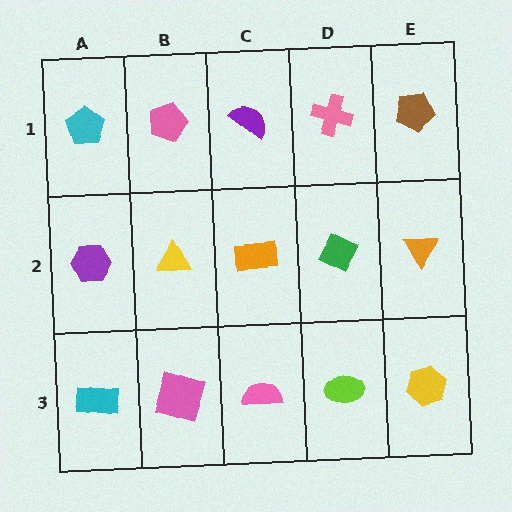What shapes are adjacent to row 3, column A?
A purple hexagon (row 2, column A), a pink square (row 3, column B).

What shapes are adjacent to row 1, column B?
A yellow triangle (row 2, column B), a cyan pentagon (row 1, column A), a purple semicircle (row 1, column C).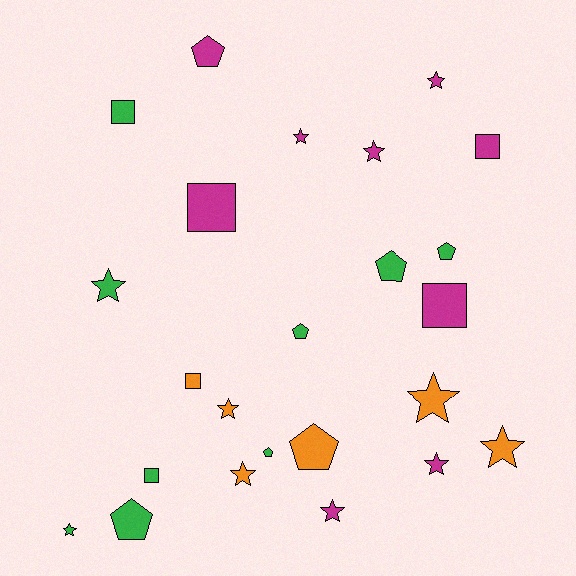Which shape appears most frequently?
Star, with 11 objects.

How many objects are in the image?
There are 24 objects.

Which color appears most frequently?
Magenta, with 9 objects.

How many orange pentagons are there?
There is 1 orange pentagon.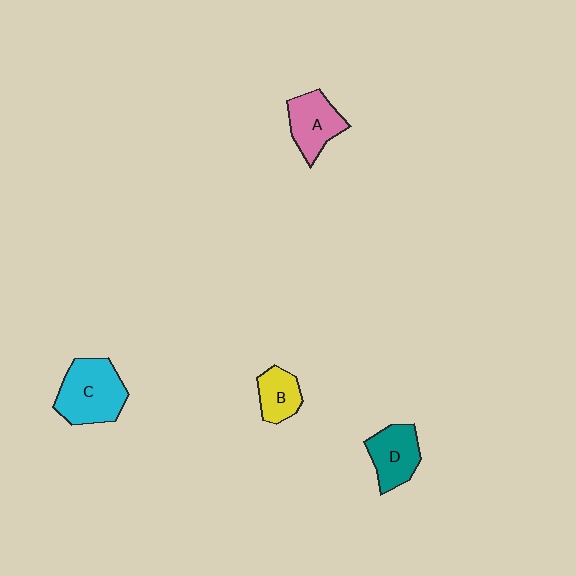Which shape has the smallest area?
Shape B (yellow).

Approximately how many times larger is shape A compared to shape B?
Approximately 1.4 times.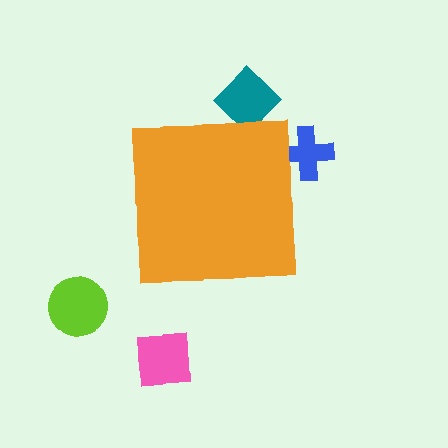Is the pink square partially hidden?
No, the pink square is fully visible.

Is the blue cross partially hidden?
Yes, the blue cross is partially hidden behind the orange square.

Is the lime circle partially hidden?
No, the lime circle is fully visible.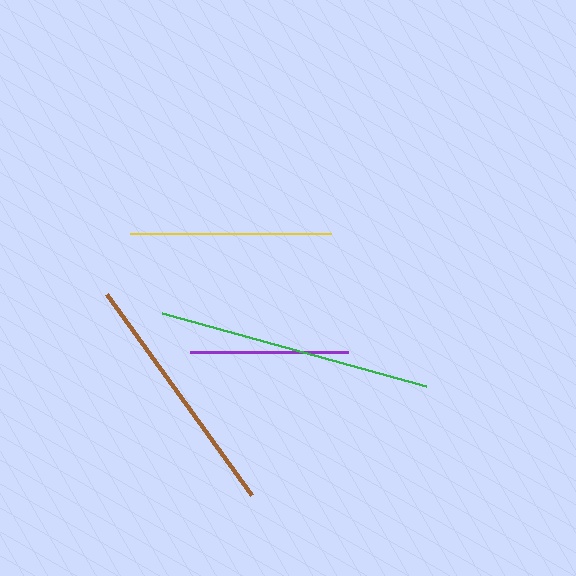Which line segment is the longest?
The green line is the longest at approximately 273 pixels.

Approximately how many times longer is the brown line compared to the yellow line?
The brown line is approximately 1.2 times the length of the yellow line.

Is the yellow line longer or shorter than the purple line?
The yellow line is longer than the purple line.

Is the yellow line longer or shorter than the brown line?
The brown line is longer than the yellow line.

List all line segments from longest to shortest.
From longest to shortest: green, brown, yellow, purple.